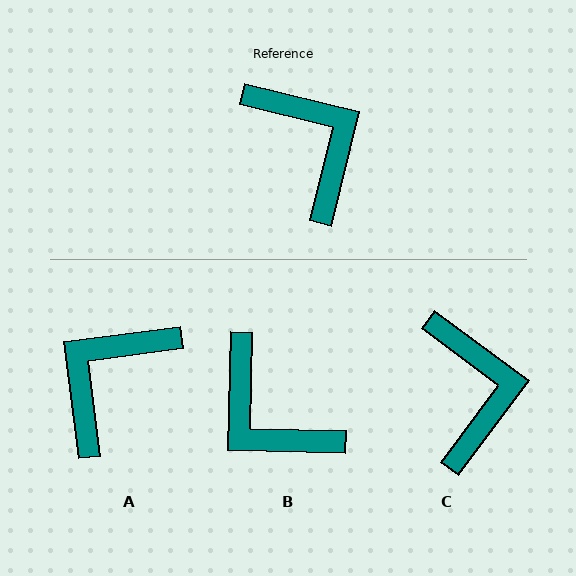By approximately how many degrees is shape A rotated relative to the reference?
Approximately 111 degrees counter-clockwise.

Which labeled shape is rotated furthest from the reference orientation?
B, about 168 degrees away.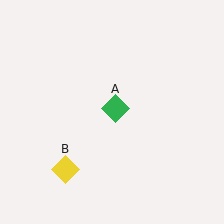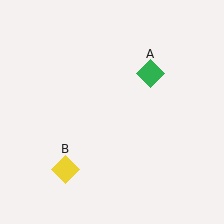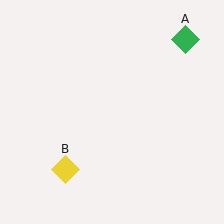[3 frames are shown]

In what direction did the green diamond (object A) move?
The green diamond (object A) moved up and to the right.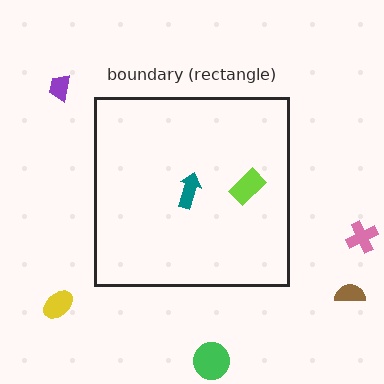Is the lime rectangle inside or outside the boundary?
Inside.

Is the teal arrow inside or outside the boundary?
Inside.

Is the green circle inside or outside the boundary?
Outside.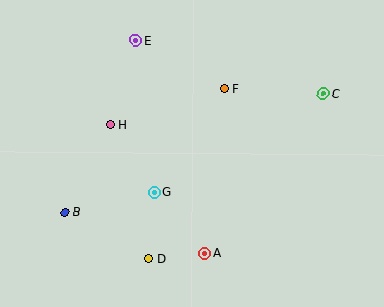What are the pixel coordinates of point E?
Point E is at (136, 40).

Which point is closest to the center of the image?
Point G at (154, 192) is closest to the center.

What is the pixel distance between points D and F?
The distance between D and F is 186 pixels.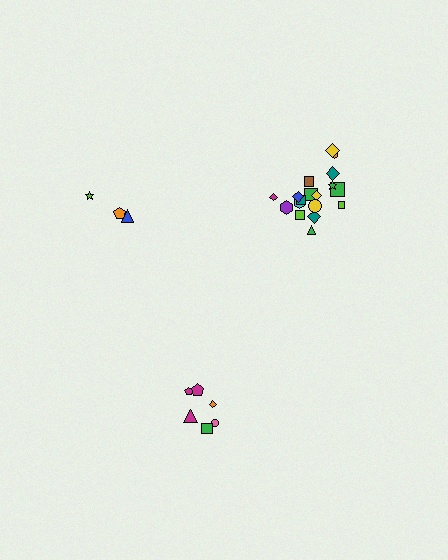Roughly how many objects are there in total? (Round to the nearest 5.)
Roughly 25 objects in total.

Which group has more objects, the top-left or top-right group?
The top-right group.